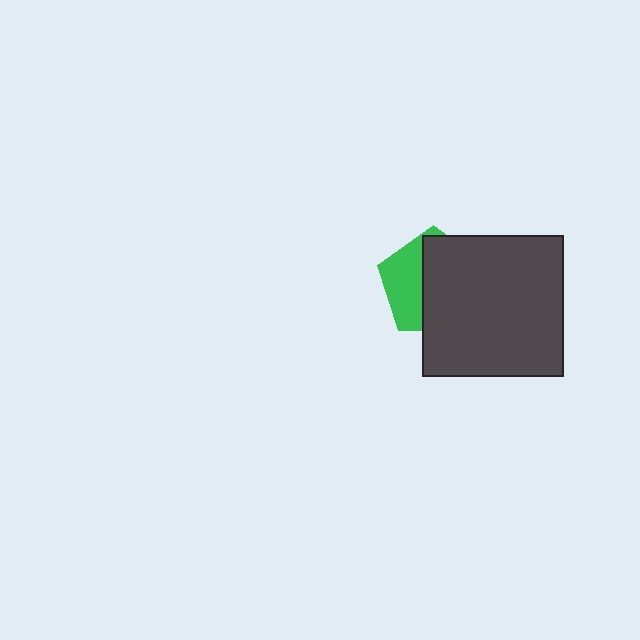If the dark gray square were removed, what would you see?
You would see the complete green pentagon.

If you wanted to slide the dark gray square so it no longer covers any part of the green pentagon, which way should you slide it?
Slide it right — that is the most direct way to separate the two shapes.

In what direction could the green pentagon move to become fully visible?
The green pentagon could move left. That would shift it out from behind the dark gray square entirely.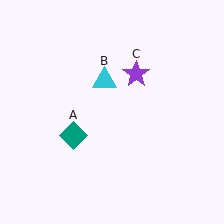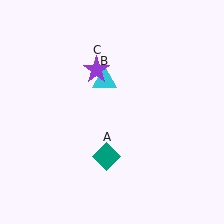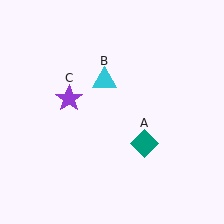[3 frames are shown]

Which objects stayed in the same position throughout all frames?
Cyan triangle (object B) remained stationary.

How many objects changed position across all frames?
2 objects changed position: teal diamond (object A), purple star (object C).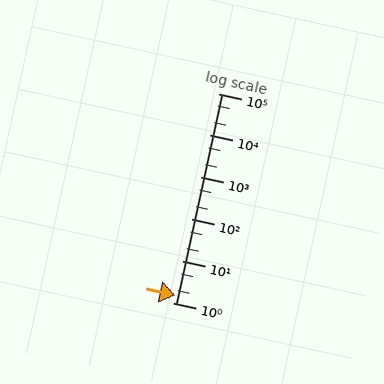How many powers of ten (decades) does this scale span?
The scale spans 5 decades, from 1 to 100000.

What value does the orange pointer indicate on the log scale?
The pointer indicates approximately 1.5.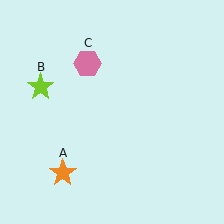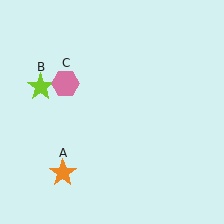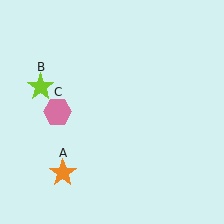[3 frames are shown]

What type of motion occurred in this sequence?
The pink hexagon (object C) rotated counterclockwise around the center of the scene.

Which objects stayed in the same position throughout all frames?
Orange star (object A) and lime star (object B) remained stationary.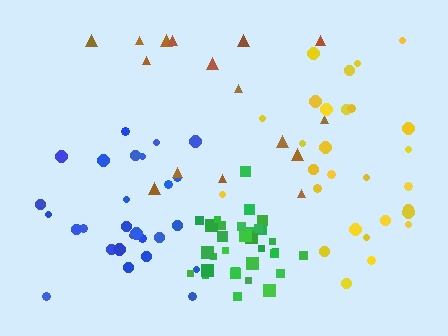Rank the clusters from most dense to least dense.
green, blue, yellow, brown.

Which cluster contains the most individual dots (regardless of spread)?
Green (34).